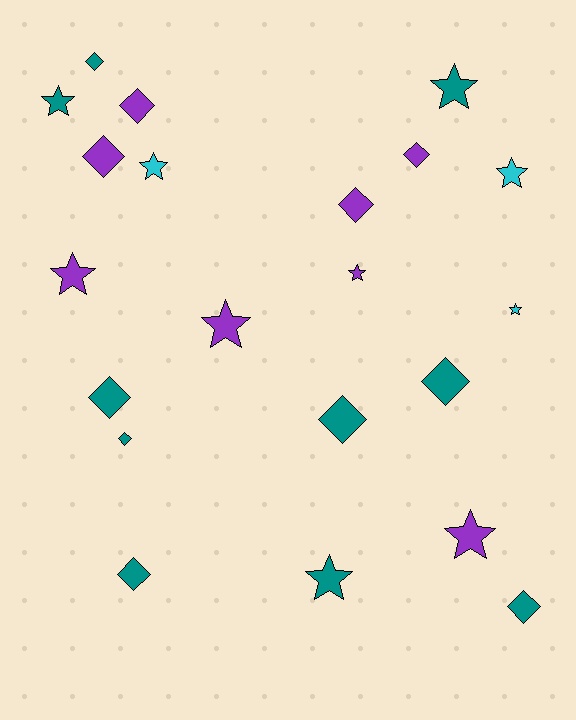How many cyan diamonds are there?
There are no cyan diamonds.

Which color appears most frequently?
Teal, with 10 objects.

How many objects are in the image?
There are 21 objects.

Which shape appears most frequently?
Diamond, with 11 objects.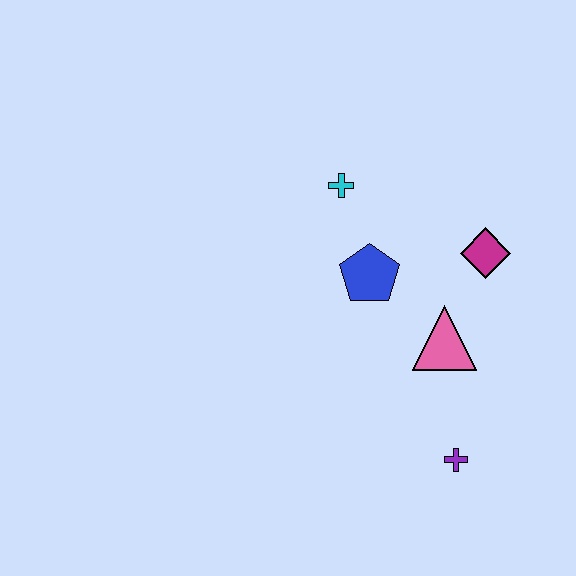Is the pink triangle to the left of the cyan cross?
No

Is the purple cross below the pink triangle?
Yes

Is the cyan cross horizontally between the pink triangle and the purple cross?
No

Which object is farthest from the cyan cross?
The purple cross is farthest from the cyan cross.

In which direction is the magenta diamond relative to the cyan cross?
The magenta diamond is to the right of the cyan cross.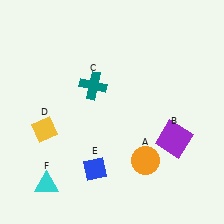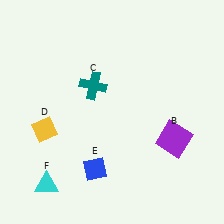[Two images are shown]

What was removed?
The orange circle (A) was removed in Image 2.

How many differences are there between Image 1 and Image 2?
There is 1 difference between the two images.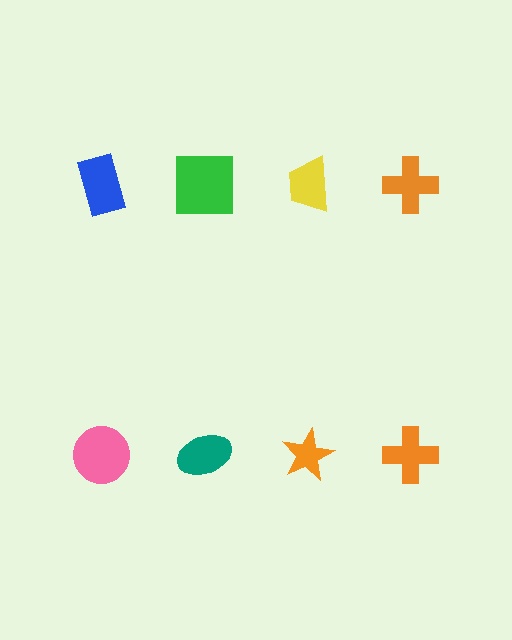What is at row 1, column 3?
A yellow trapezoid.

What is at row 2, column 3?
An orange star.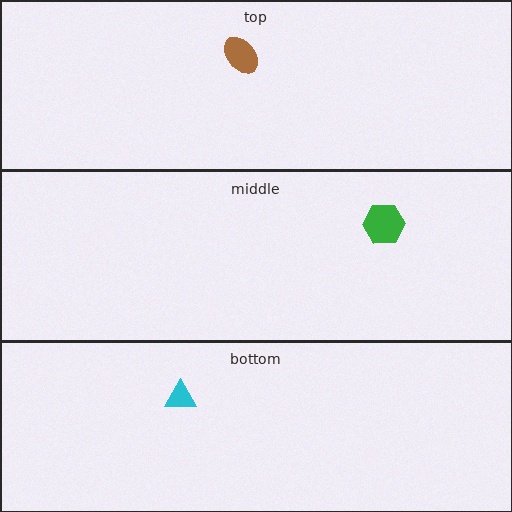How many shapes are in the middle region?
1.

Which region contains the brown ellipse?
The top region.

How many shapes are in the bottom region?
1.